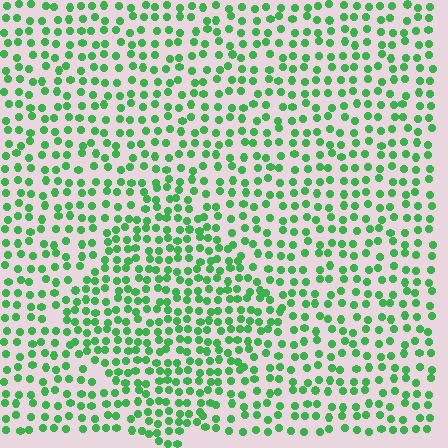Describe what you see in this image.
The image contains small green elements arranged at two different densities. A diamond-shaped region is visible where the elements are more densely packed than the surrounding area.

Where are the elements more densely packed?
The elements are more densely packed inside the diamond boundary.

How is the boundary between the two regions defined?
The boundary is defined by a change in element density (approximately 1.5x ratio). All elements are the same color, size, and shape.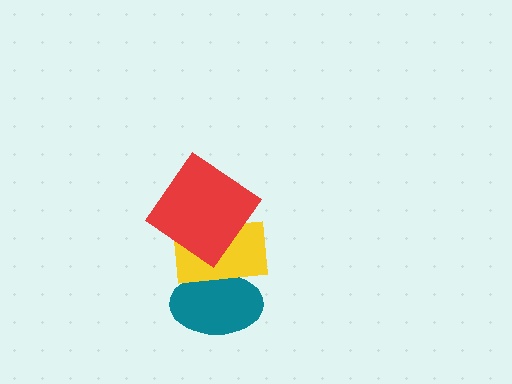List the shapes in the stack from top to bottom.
From top to bottom: the red diamond, the yellow rectangle, the teal ellipse.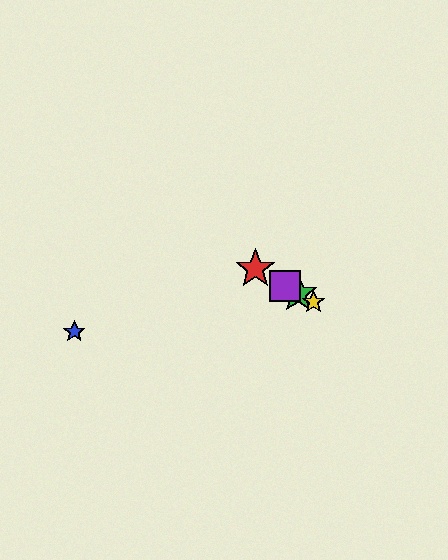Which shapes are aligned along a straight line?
The red star, the green star, the yellow star, the purple square are aligned along a straight line.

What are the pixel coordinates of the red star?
The red star is at (255, 269).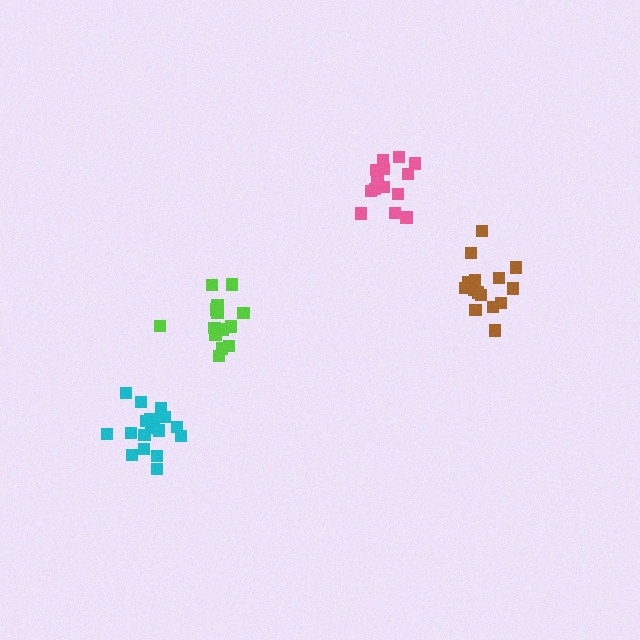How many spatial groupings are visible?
There are 4 spatial groupings.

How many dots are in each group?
Group 1: 15 dots, Group 2: 14 dots, Group 3: 18 dots, Group 4: 15 dots (62 total).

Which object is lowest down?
The cyan cluster is bottommost.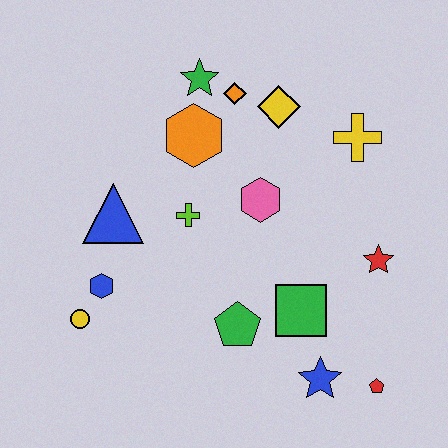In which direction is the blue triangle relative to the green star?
The blue triangle is below the green star.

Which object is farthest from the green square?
The green star is farthest from the green square.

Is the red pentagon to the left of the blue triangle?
No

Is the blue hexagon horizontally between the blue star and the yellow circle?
Yes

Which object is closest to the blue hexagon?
The yellow circle is closest to the blue hexagon.